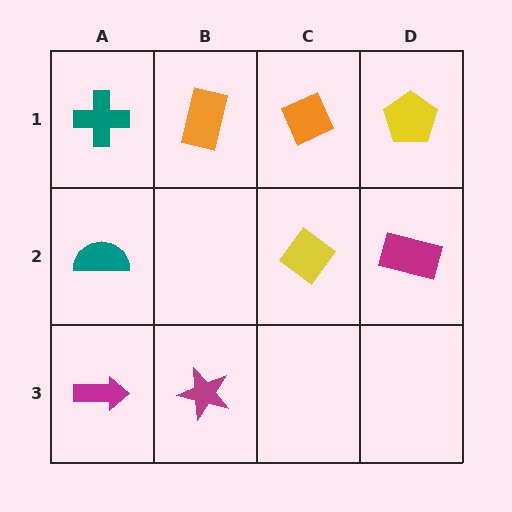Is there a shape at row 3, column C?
No, that cell is empty.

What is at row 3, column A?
A magenta arrow.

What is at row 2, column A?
A teal semicircle.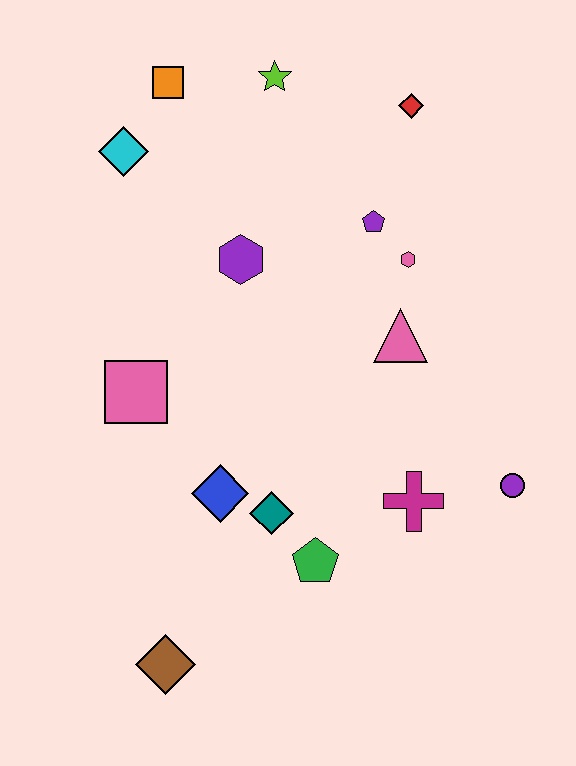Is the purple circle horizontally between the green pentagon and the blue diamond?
No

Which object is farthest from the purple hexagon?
The brown diamond is farthest from the purple hexagon.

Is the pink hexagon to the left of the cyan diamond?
No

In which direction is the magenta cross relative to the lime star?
The magenta cross is below the lime star.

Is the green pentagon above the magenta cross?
No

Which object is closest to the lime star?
The orange square is closest to the lime star.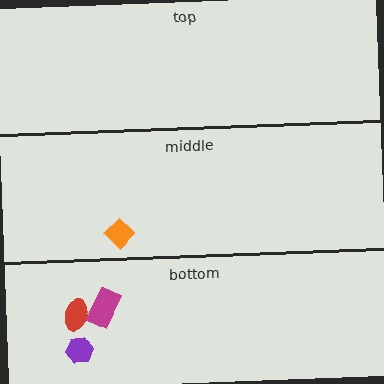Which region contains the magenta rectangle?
The bottom region.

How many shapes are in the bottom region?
3.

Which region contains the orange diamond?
The middle region.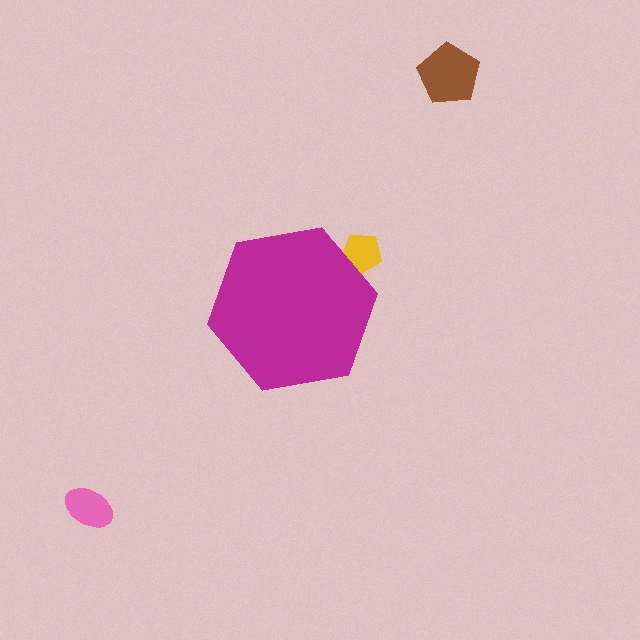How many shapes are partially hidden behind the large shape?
1 shape is partially hidden.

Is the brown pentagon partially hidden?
No, the brown pentagon is fully visible.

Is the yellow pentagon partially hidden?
Yes, the yellow pentagon is partially hidden behind the magenta hexagon.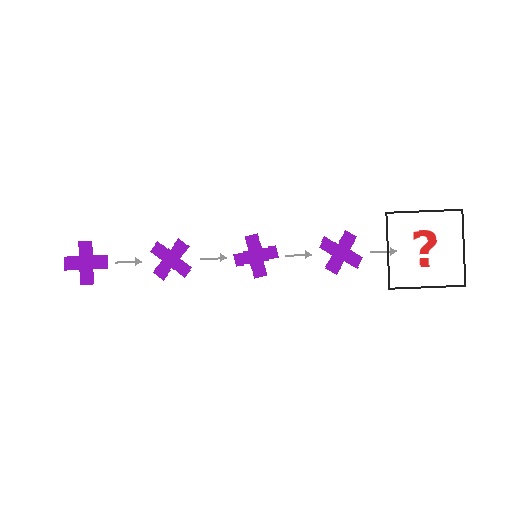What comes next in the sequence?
The next element should be a purple cross rotated 160 degrees.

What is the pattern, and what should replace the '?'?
The pattern is that the cross rotates 40 degrees each step. The '?' should be a purple cross rotated 160 degrees.